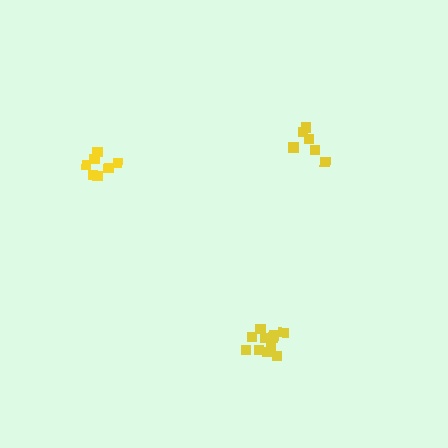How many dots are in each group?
Group 1: 8 dots, Group 2: 11 dots, Group 3: 6 dots (25 total).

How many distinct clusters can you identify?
There are 3 distinct clusters.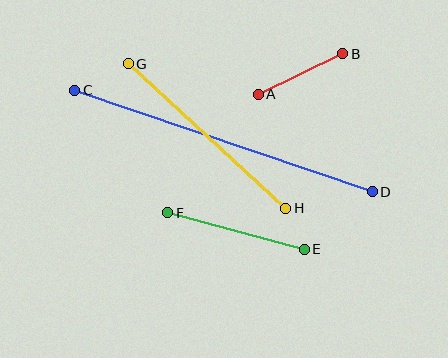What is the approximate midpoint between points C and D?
The midpoint is at approximately (224, 141) pixels.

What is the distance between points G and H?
The distance is approximately 214 pixels.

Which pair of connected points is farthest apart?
Points C and D are farthest apart.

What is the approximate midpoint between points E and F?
The midpoint is at approximately (236, 231) pixels.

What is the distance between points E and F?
The distance is approximately 141 pixels.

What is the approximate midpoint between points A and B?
The midpoint is at approximately (300, 74) pixels.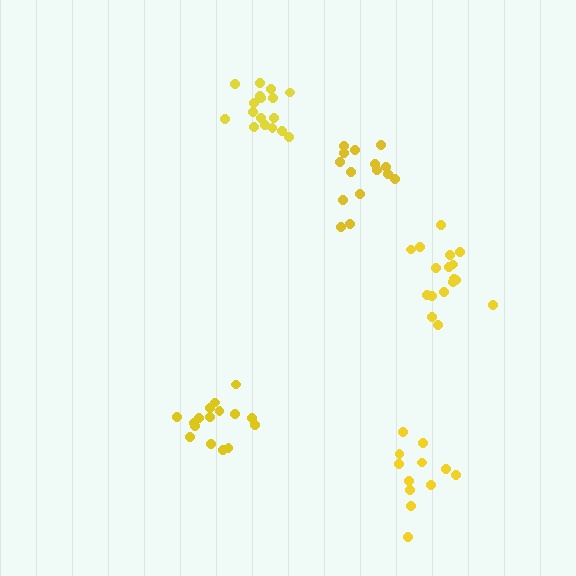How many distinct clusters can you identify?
There are 5 distinct clusters.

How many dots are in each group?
Group 1: 16 dots, Group 2: 17 dots, Group 3: 15 dots, Group 4: 17 dots, Group 5: 12 dots (77 total).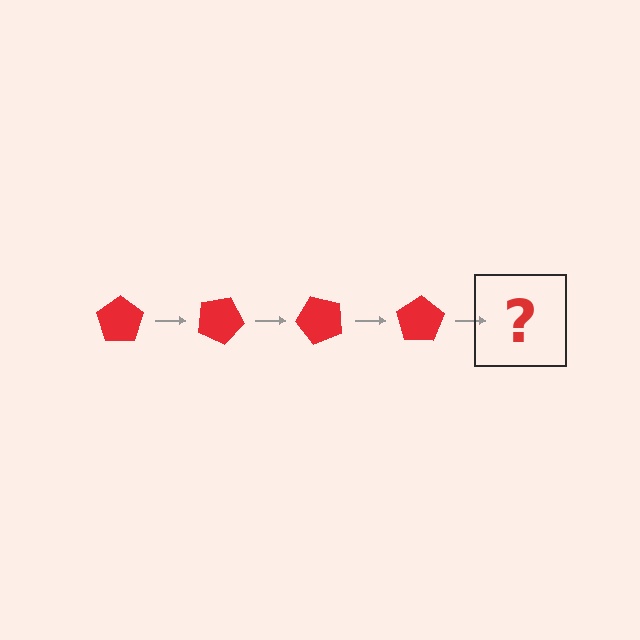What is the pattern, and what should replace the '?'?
The pattern is that the pentagon rotates 25 degrees each step. The '?' should be a red pentagon rotated 100 degrees.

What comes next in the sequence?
The next element should be a red pentagon rotated 100 degrees.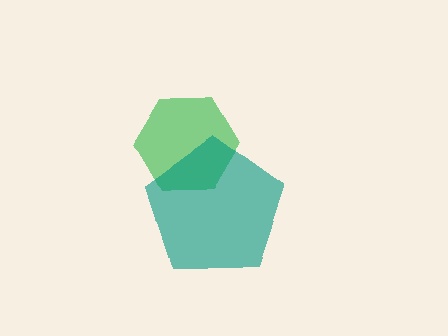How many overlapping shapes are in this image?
There are 2 overlapping shapes in the image.